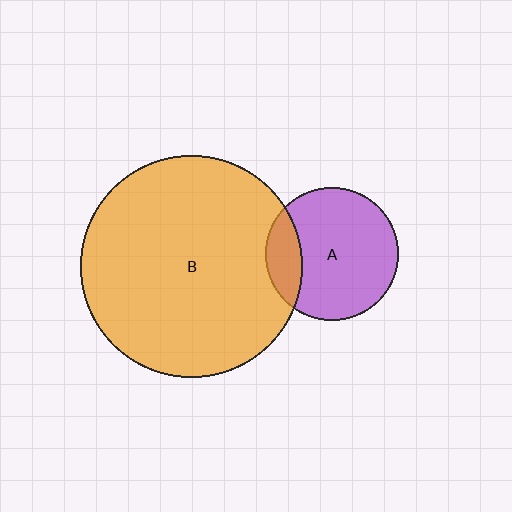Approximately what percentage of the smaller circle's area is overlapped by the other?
Approximately 20%.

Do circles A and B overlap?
Yes.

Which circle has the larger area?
Circle B (orange).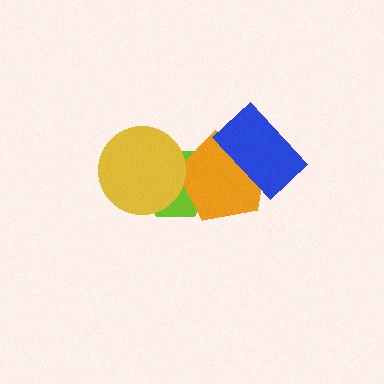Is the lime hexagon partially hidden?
Yes, it is partially covered by another shape.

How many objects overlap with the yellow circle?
2 objects overlap with the yellow circle.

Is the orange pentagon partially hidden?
Yes, it is partially covered by another shape.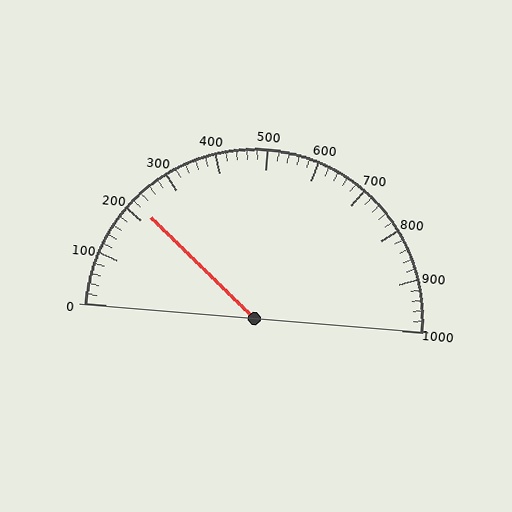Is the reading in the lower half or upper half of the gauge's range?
The reading is in the lower half of the range (0 to 1000).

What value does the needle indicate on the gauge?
The needle indicates approximately 220.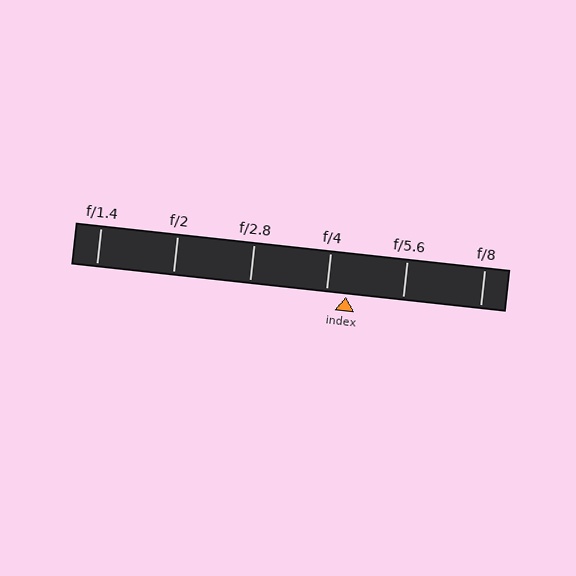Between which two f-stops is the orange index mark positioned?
The index mark is between f/4 and f/5.6.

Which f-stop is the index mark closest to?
The index mark is closest to f/4.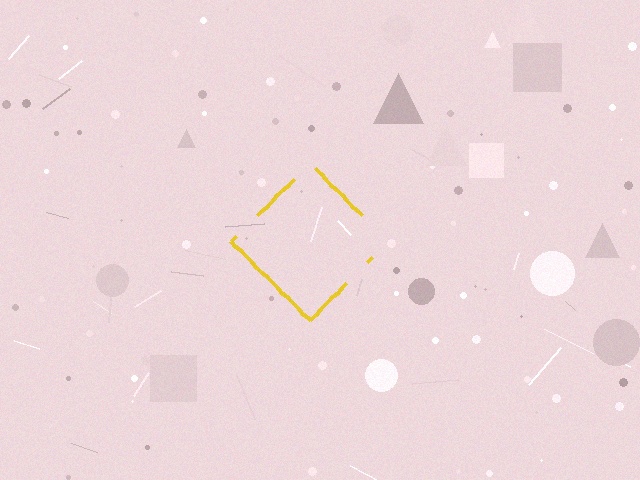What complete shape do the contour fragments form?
The contour fragments form a diamond.